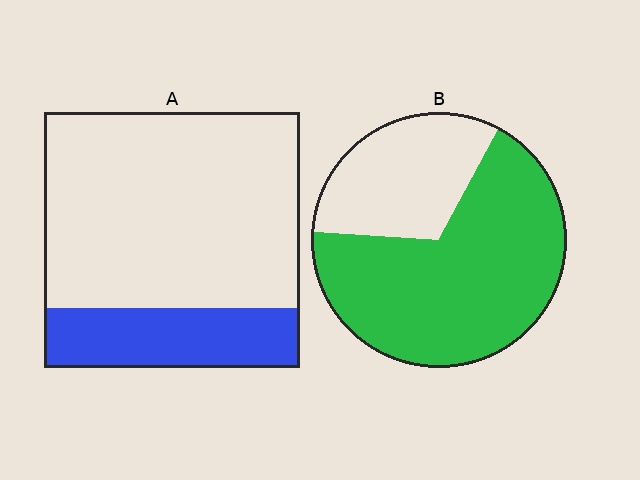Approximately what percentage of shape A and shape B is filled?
A is approximately 25% and B is approximately 70%.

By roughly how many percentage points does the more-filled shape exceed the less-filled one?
By roughly 45 percentage points (B over A).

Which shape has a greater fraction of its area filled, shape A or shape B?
Shape B.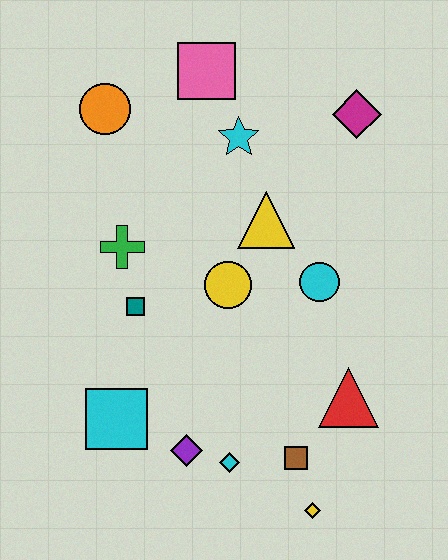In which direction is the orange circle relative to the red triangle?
The orange circle is above the red triangle.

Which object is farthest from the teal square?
The magenta diamond is farthest from the teal square.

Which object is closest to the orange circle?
The pink square is closest to the orange circle.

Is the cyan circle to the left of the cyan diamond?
No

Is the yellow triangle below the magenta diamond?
Yes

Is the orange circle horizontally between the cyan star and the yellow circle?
No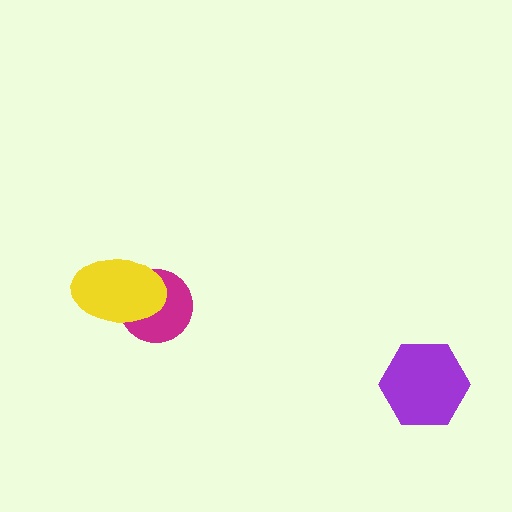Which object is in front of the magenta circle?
The yellow ellipse is in front of the magenta circle.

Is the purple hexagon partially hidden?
No, no other shape covers it.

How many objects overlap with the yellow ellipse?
1 object overlaps with the yellow ellipse.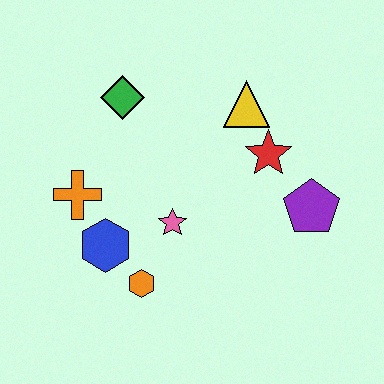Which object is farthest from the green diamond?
The purple pentagon is farthest from the green diamond.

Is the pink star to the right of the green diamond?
Yes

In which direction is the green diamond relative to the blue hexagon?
The green diamond is above the blue hexagon.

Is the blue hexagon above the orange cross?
No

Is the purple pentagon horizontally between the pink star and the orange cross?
No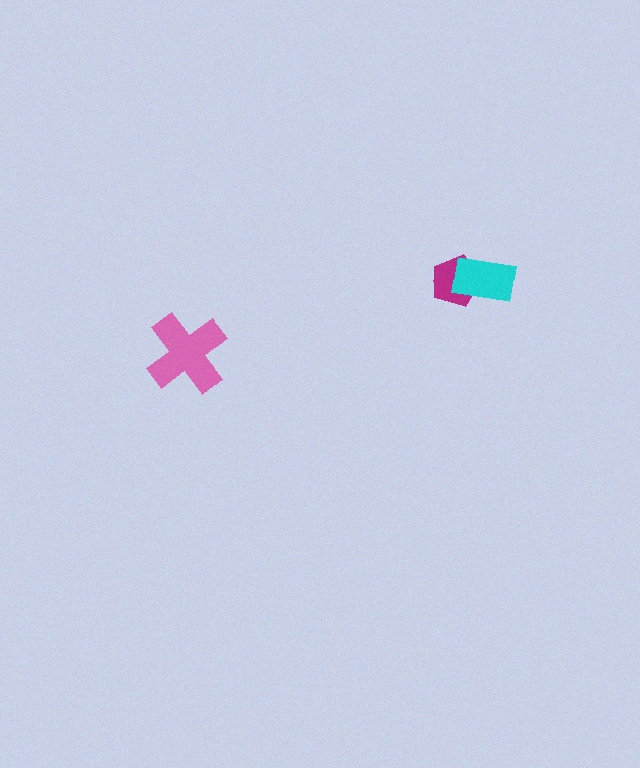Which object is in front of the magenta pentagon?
The cyan rectangle is in front of the magenta pentagon.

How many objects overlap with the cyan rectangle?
1 object overlaps with the cyan rectangle.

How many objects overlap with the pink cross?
0 objects overlap with the pink cross.